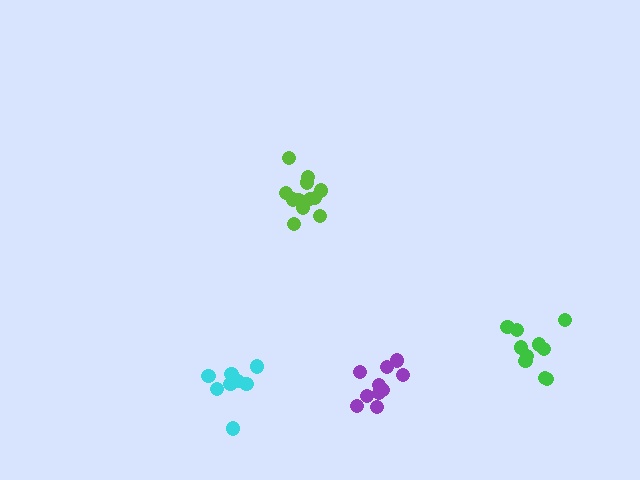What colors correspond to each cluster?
The clusters are colored: cyan, lime, green, purple.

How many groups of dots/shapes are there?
There are 4 groups.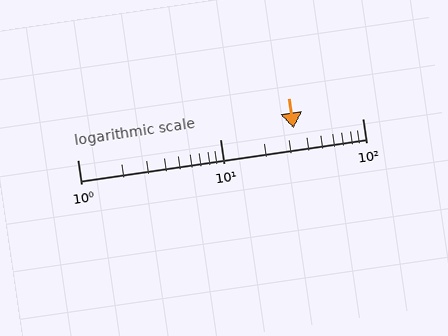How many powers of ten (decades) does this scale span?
The scale spans 2 decades, from 1 to 100.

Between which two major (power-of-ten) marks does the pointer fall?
The pointer is between 10 and 100.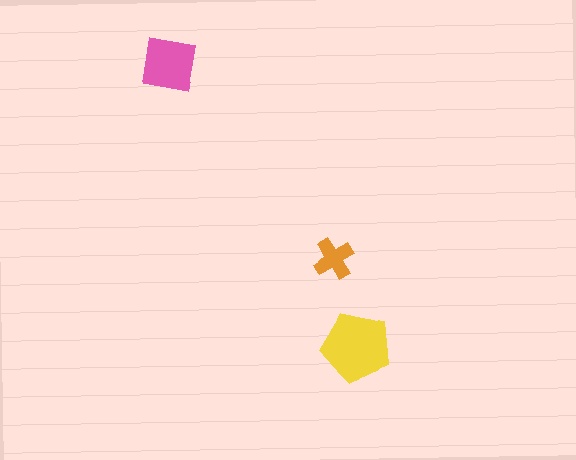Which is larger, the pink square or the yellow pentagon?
The yellow pentagon.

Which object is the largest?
The yellow pentagon.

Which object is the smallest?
The orange cross.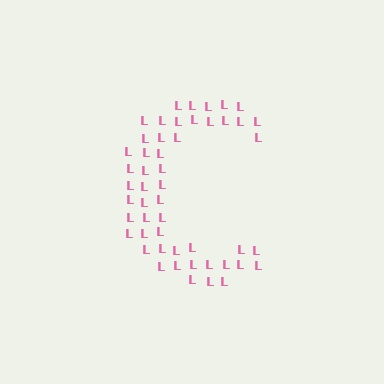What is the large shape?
The large shape is the letter C.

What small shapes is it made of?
It is made of small letter L's.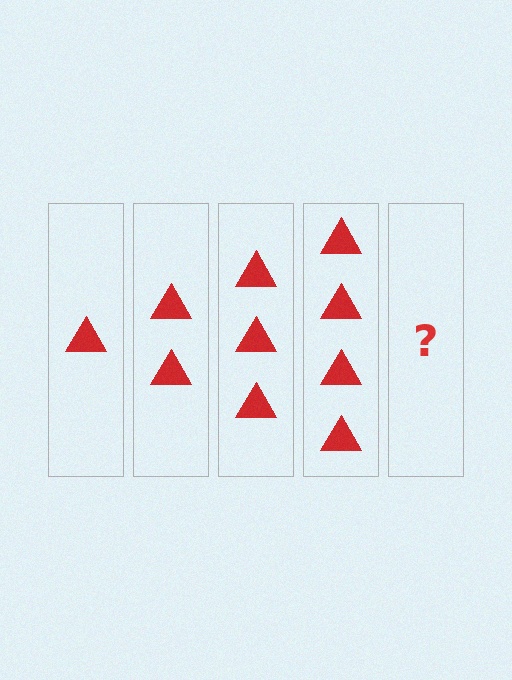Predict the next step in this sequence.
The next step is 5 triangles.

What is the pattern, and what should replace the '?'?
The pattern is that each step adds one more triangle. The '?' should be 5 triangles.